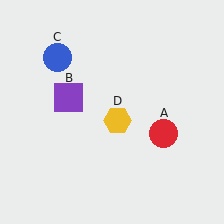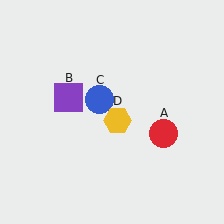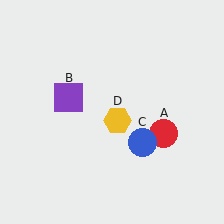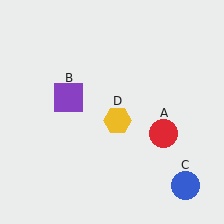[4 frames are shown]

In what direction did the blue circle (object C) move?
The blue circle (object C) moved down and to the right.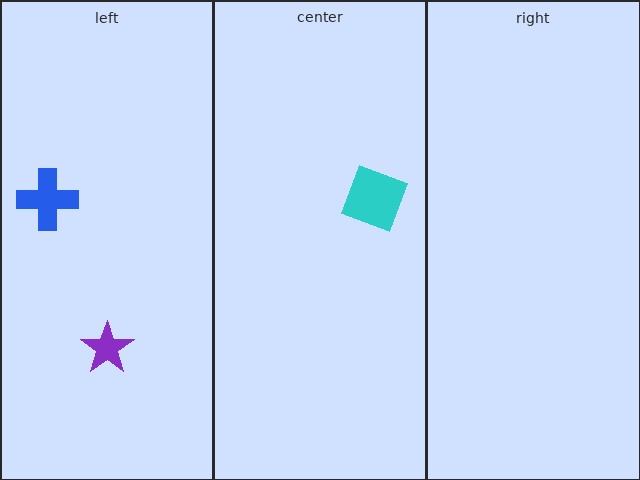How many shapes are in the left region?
2.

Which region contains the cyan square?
The center region.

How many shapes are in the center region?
1.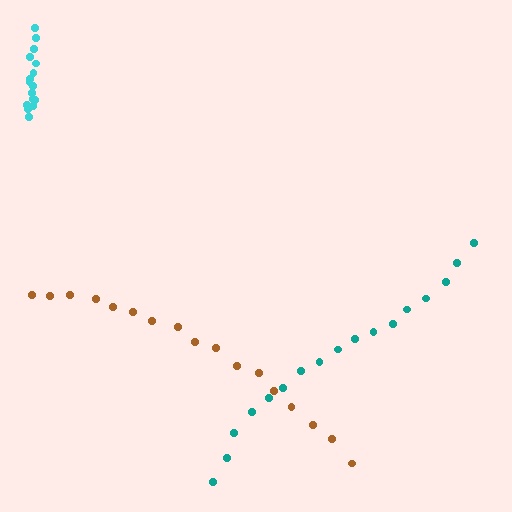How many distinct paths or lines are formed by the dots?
There are 3 distinct paths.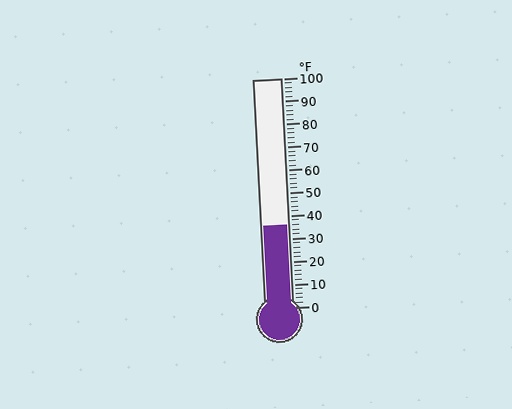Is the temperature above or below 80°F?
The temperature is below 80°F.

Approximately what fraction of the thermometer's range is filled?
The thermometer is filled to approximately 35% of its range.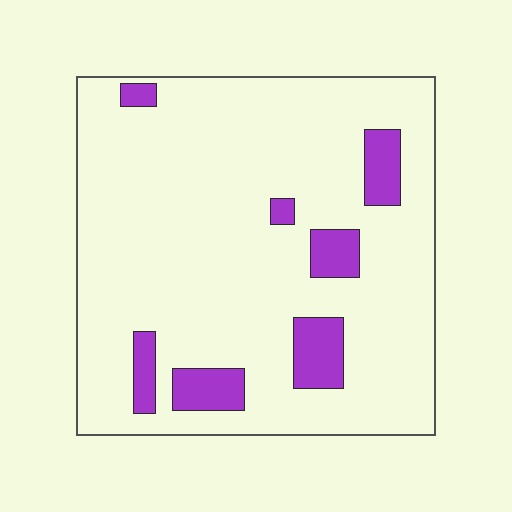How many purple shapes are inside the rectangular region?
7.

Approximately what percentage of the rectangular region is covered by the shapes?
Approximately 10%.